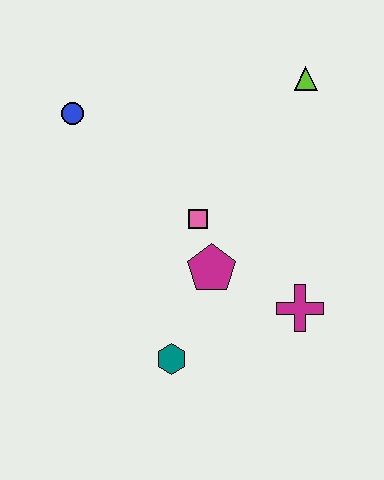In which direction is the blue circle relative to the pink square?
The blue circle is to the left of the pink square.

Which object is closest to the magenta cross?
The magenta pentagon is closest to the magenta cross.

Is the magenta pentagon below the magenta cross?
No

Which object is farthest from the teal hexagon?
The lime triangle is farthest from the teal hexagon.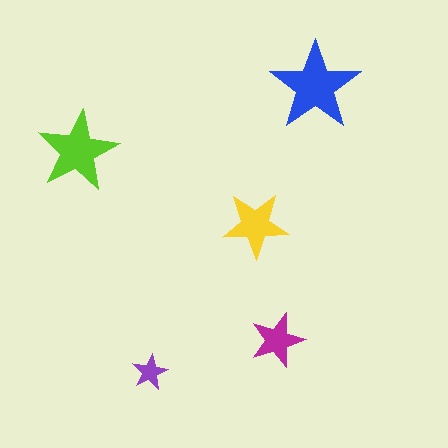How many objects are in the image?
There are 5 objects in the image.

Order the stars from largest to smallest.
the blue one, the lime one, the yellow one, the magenta one, the purple one.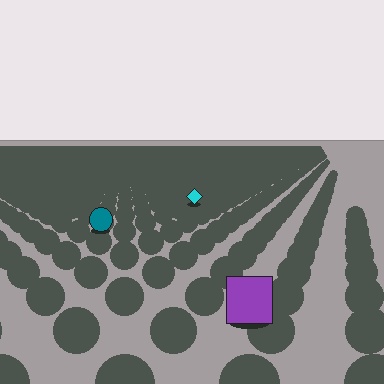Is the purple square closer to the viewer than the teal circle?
Yes. The purple square is closer — you can tell from the texture gradient: the ground texture is coarser near it.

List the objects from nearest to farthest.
From nearest to farthest: the purple square, the teal circle, the cyan diamond.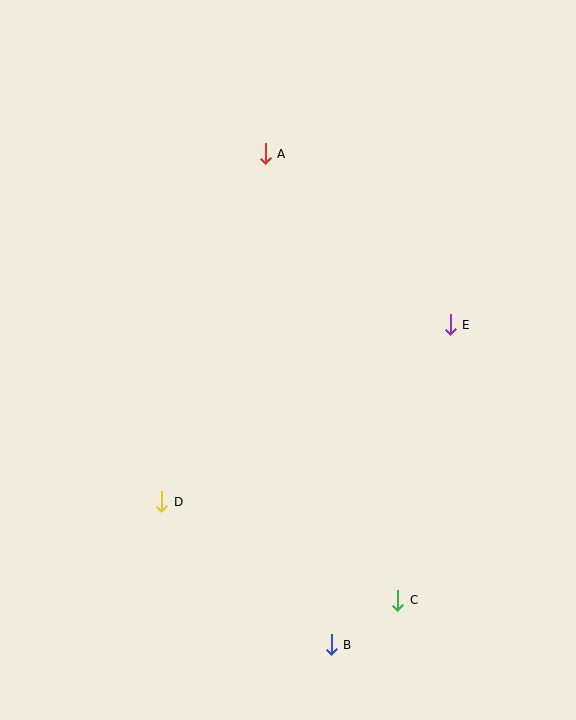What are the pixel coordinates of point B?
Point B is at (331, 645).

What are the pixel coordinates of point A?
Point A is at (265, 154).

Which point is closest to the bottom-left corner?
Point D is closest to the bottom-left corner.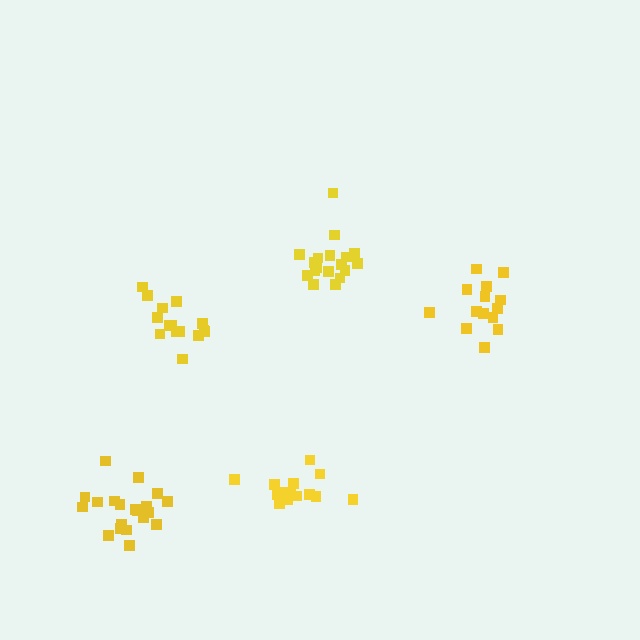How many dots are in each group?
Group 1: 14 dots, Group 2: 18 dots, Group 3: 20 dots, Group 4: 14 dots, Group 5: 15 dots (81 total).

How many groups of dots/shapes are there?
There are 5 groups.